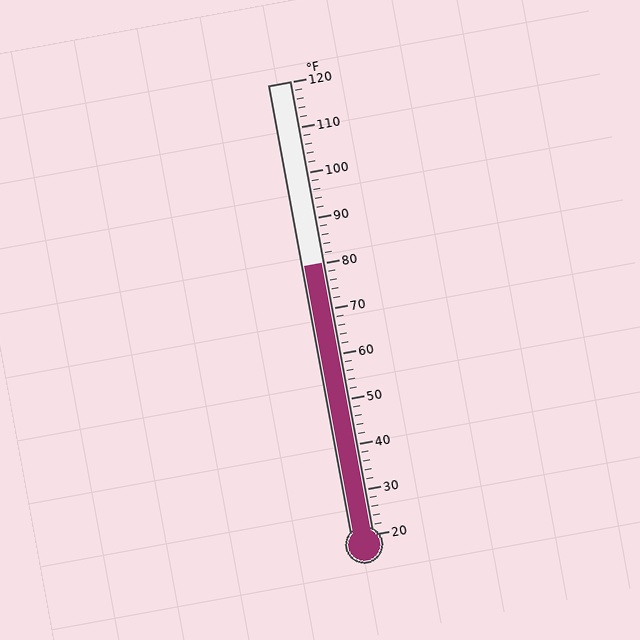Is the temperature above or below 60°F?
The temperature is above 60°F.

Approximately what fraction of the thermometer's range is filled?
The thermometer is filled to approximately 60% of its range.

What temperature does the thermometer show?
The thermometer shows approximately 80°F.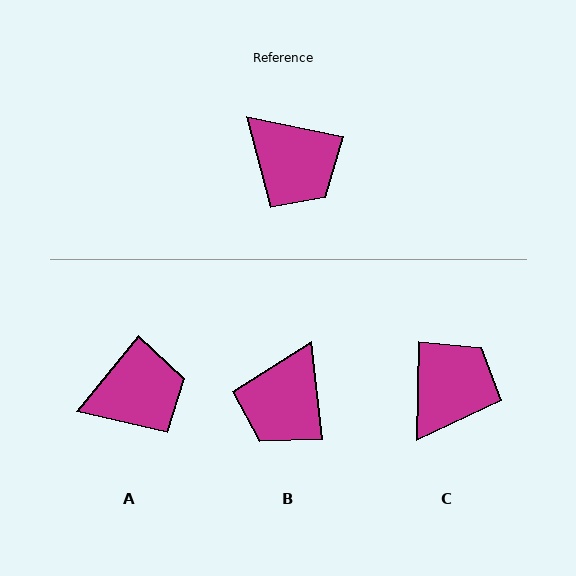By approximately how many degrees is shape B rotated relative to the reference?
Approximately 72 degrees clockwise.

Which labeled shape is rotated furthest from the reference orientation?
C, about 101 degrees away.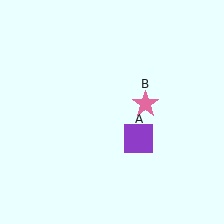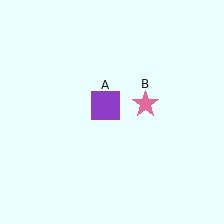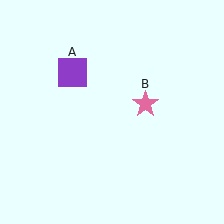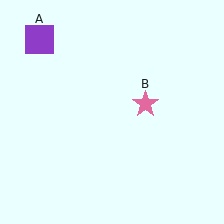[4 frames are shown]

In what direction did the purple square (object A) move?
The purple square (object A) moved up and to the left.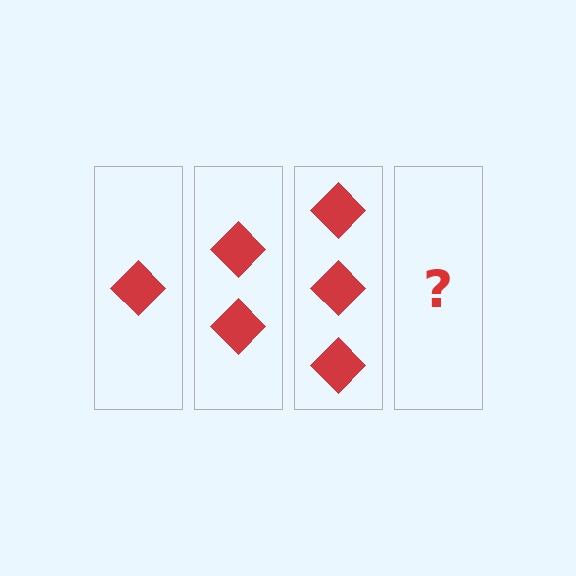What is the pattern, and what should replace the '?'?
The pattern is that each step adds one more diamond. The '?' should be 4 diamonds.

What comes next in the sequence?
The next element should be 4 diamonds.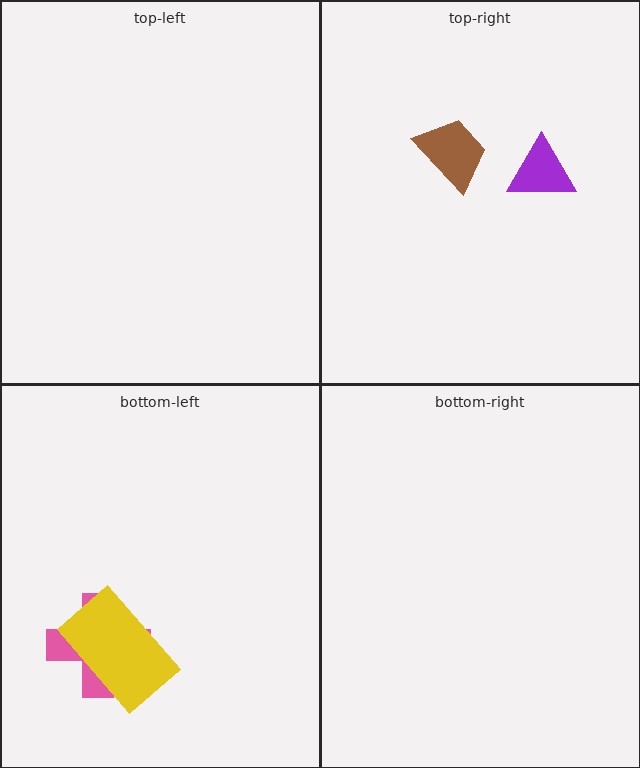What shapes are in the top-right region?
The brown trapezoid, the purple triangle.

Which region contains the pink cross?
The bottom-left region.